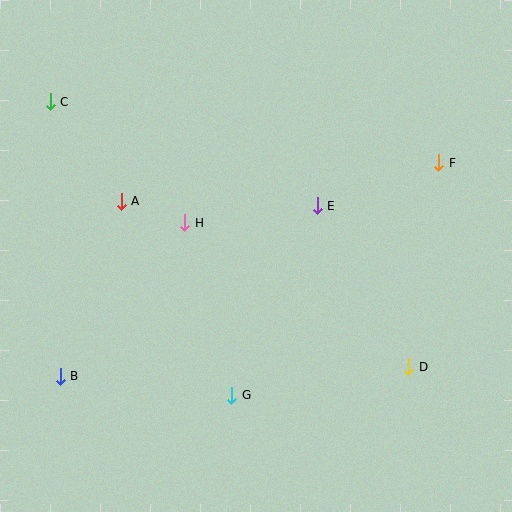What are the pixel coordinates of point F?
Point F is at (439, 163).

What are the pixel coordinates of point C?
Point C is at (50, 102).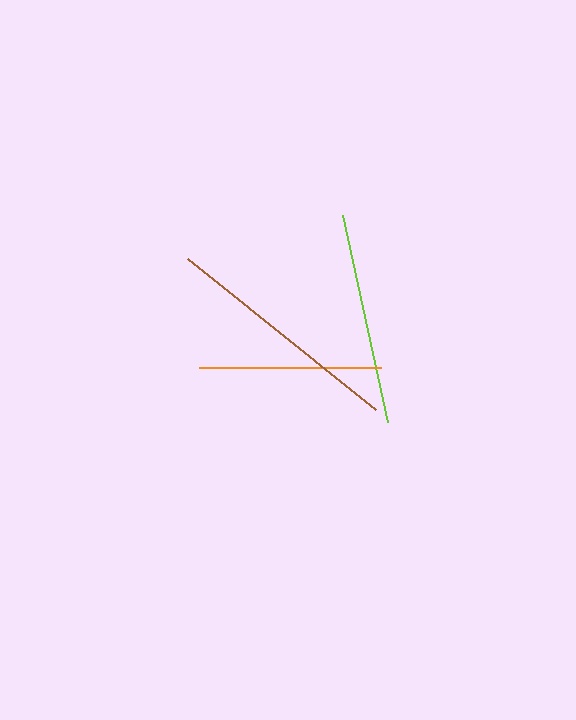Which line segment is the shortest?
The orange line is the shortest at approximately 183 pixels.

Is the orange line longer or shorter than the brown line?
The brown line is longer than the orange line.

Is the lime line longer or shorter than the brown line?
The brown line is longer than the lime line.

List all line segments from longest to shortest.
From longest to shortest: brown, lime, orange.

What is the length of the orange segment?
The orange segment is approximately 183 pixels long.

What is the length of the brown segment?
The brown segment is approximately 241 pixels long.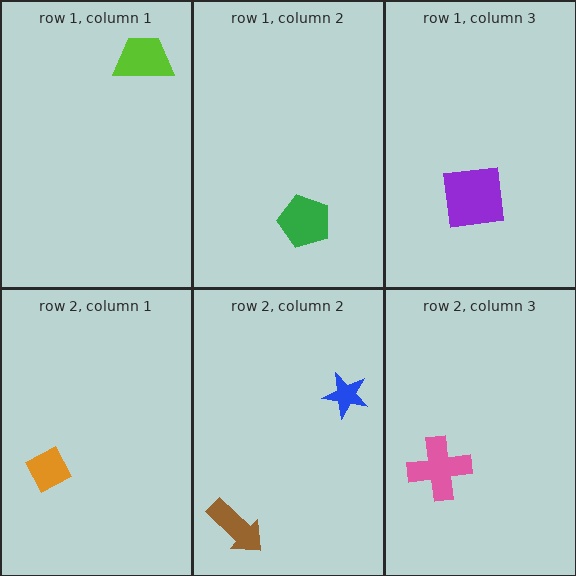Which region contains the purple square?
The row 1, column 3 region.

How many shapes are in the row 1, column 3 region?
1.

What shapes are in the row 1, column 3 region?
The purple square.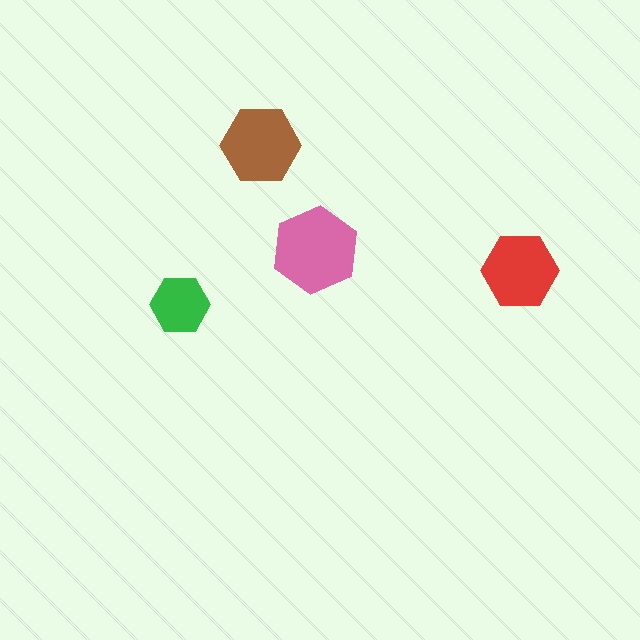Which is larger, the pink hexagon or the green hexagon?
The pink one.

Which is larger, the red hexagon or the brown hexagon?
The brown one.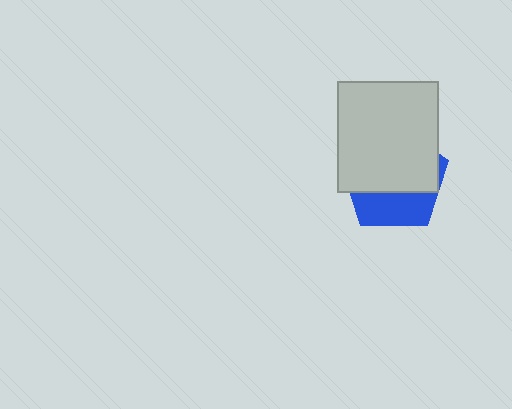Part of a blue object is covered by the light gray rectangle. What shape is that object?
It is a pentagon.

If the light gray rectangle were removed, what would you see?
You would see the complete blue pentagon.